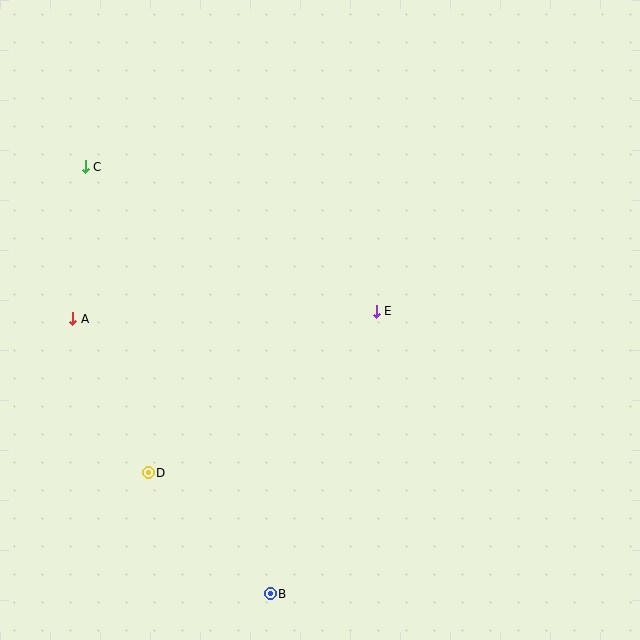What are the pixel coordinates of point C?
Point C is at (85, 167).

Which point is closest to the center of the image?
Point E at (376, 311) is closest to the center.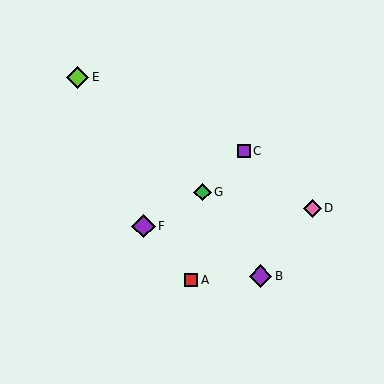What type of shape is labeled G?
Shape G is a green diamond.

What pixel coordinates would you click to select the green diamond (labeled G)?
Click at (202, 192) to select the green diamond G.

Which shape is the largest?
The purple diamond (labeled F) is the largest.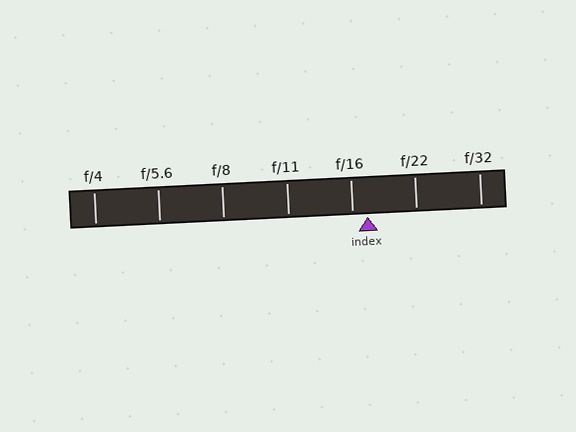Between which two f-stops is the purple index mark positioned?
The index mark is between f/16 and f/22.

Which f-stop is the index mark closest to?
The index mark is closest to f/16.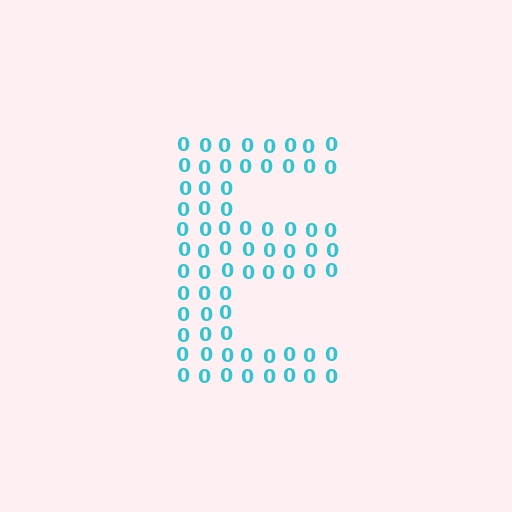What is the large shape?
The large shape is the letter E.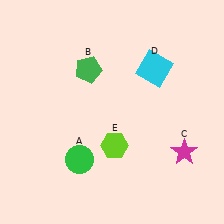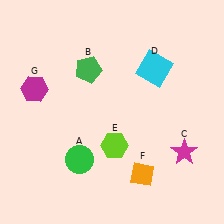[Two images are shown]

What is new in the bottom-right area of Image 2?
An orange diamond (F) was added in the bottom-right area of Image 2.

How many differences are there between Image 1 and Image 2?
There are 2 differences between the two images.